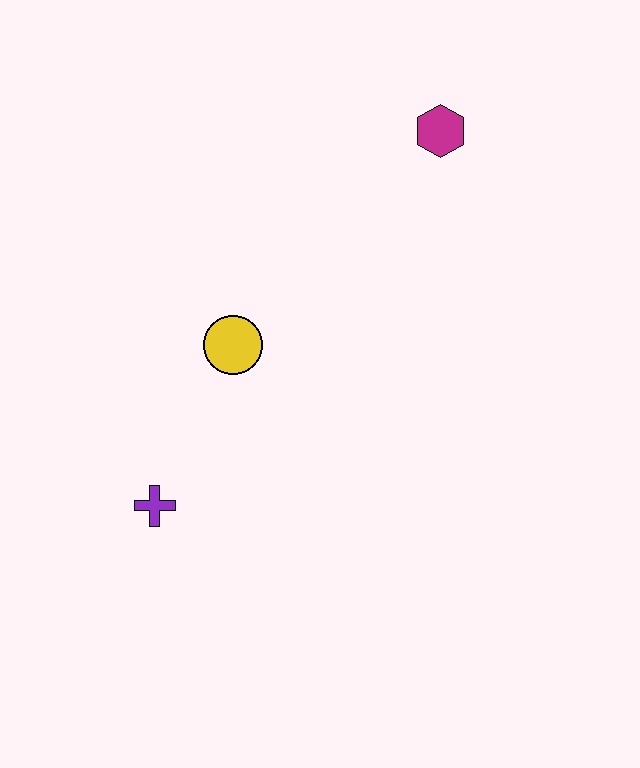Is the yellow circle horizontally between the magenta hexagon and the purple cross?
Yes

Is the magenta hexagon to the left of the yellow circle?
No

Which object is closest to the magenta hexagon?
The yellow circle is closest to the magenta hexagon.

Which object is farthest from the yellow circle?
The magenta hexagon is farthest from the yellow circle.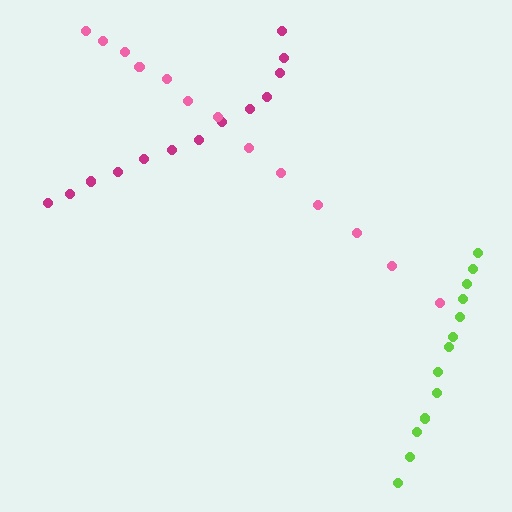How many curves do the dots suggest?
There are 3 distinct paths.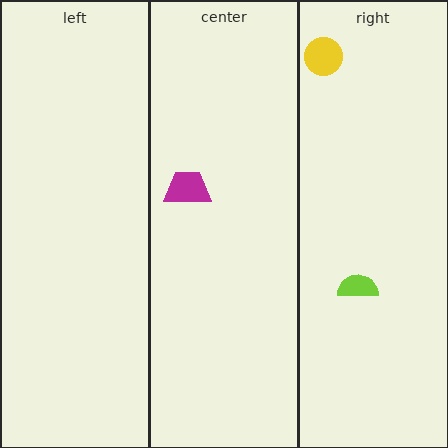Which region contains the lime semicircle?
The right region.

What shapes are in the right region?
The yellow circle, the lime semicircle.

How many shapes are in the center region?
1.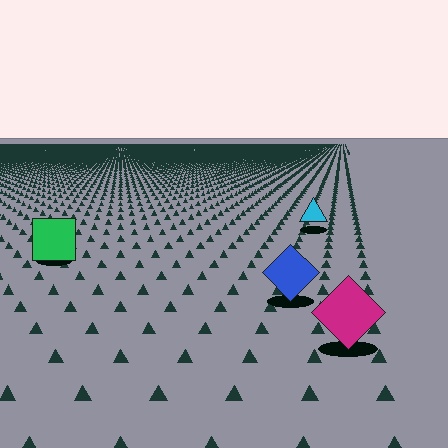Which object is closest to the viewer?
The magenta diamond is closest. The texture marks near it are larger and more spread out.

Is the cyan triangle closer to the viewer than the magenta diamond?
No. The magenta diamond is closer — you can tell from the texture gradient: the ground texture is coarser near it.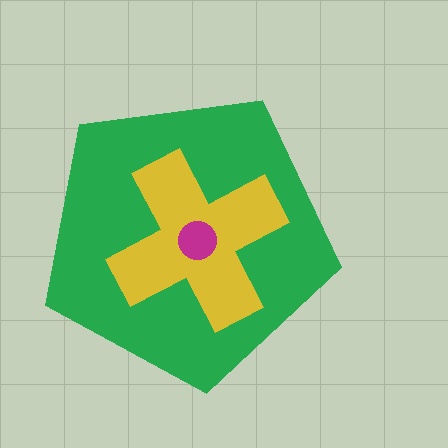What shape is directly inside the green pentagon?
The yellow cross.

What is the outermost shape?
The green pentagon.